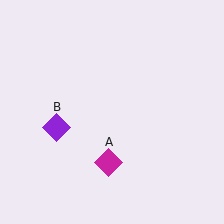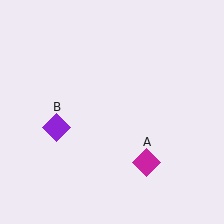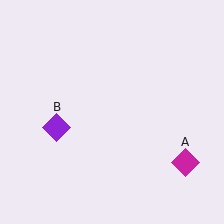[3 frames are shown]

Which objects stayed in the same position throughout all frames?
Purple diamond (object B) remained stationary.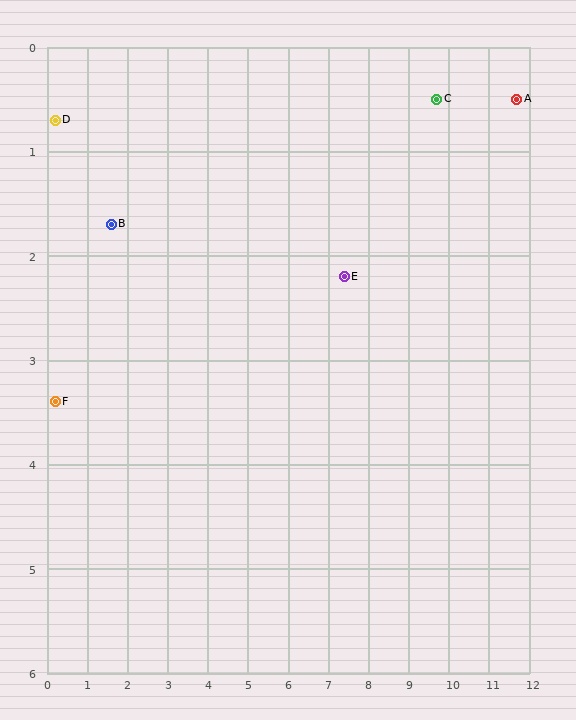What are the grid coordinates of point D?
Point D is at approximately (0.2, 0.7).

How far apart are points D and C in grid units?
Points D and C are about 9.5 grid units apart.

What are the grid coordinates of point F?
Point F is at approximately (0.2, 3.4).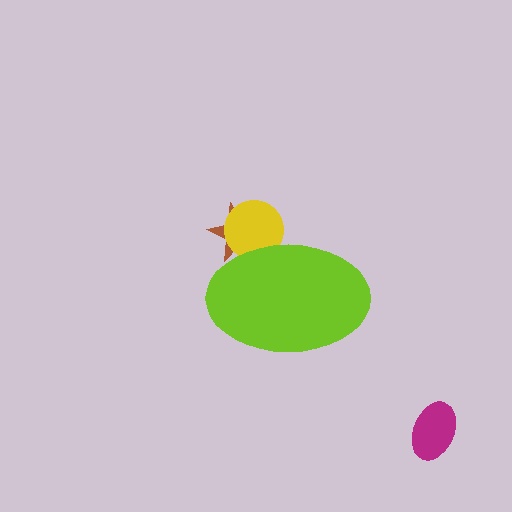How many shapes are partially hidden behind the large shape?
2 shapes are partially hidden.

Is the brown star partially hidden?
Yes, the brown star is partially hidden behind the lime ellipse.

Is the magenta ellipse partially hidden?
No, the magenta ellipse is fully visible.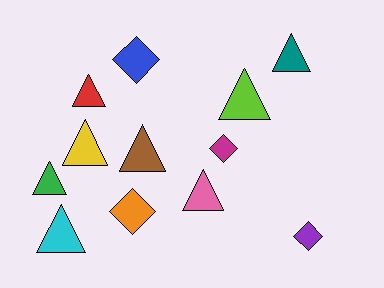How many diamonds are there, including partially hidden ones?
There are 4 diamonds.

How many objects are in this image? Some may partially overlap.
There are 12 objects.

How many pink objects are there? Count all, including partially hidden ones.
There is 1 pink object.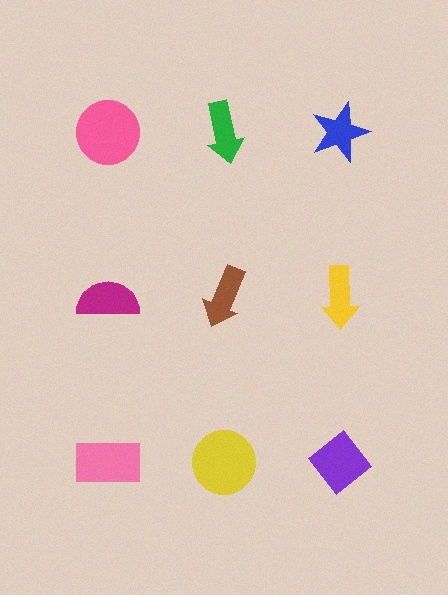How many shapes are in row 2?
3 shapes.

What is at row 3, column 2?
A yellow circle.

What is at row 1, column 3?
A blue star.